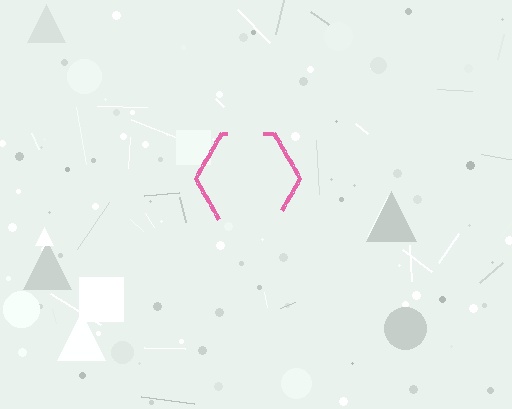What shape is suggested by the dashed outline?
The dashed outline suggests a hexagon.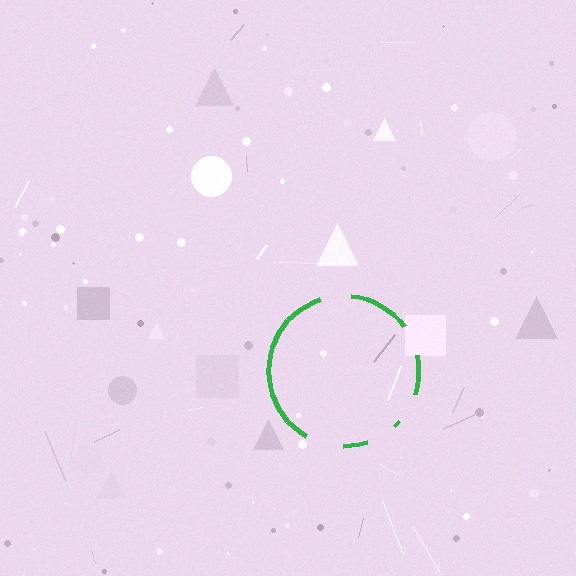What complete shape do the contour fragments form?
The contour fragments form a circle.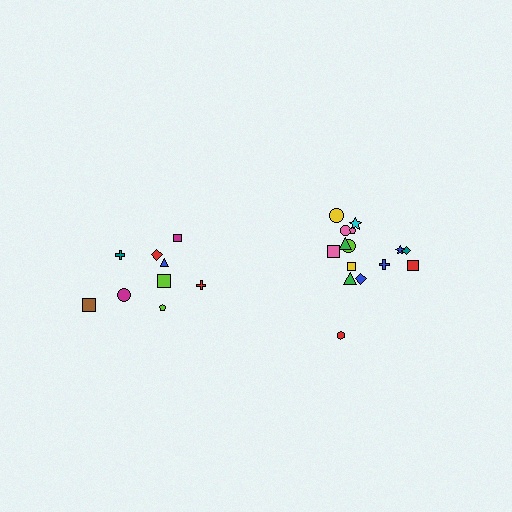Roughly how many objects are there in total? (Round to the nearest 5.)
Roughly 25 objects in total.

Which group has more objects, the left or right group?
The right group.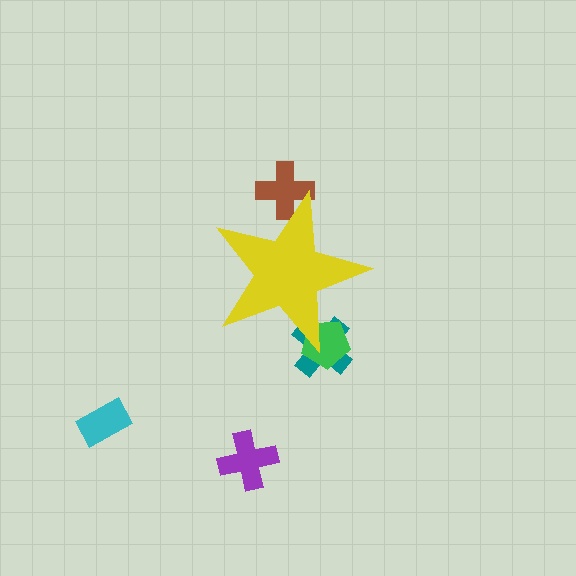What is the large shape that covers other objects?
A yellow star.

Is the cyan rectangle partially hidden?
No, the cyan rectangle is fully visible.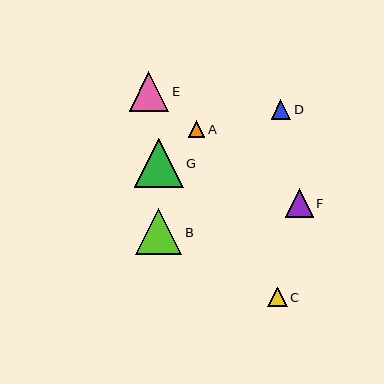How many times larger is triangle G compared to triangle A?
Triangle G is approximately 2.9 times the size of triangle A.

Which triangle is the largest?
Triangle G is the largest with a size of approximately 49 pixels.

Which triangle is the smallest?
Triangle A is the smallest with a size of approximately 17 pixels.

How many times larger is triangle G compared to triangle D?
Triangle G is approximately 2.5 times the size of triangle D.